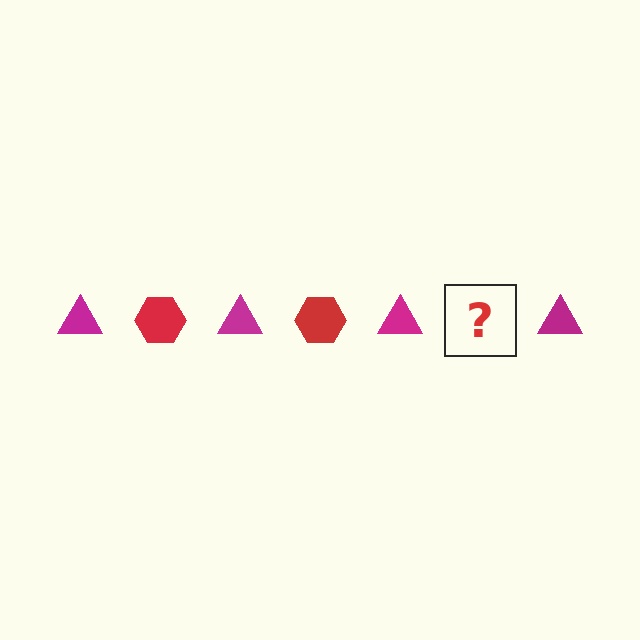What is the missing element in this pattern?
The missing element is a red hexagon.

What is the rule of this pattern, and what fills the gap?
The rule is that the pattern alternates between magenta triangle and red hexagon. The gap should be filled with a red hexagon.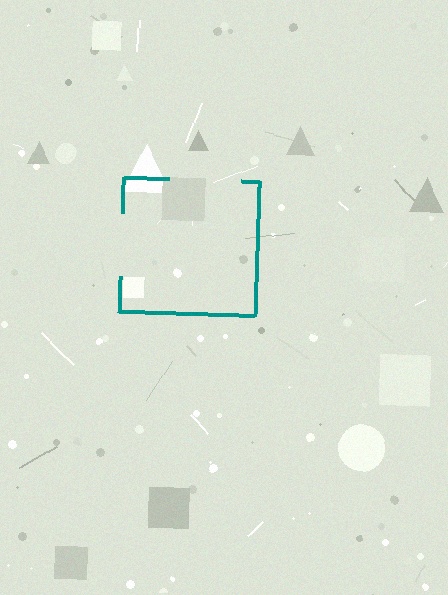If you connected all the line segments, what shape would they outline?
They would outline a square.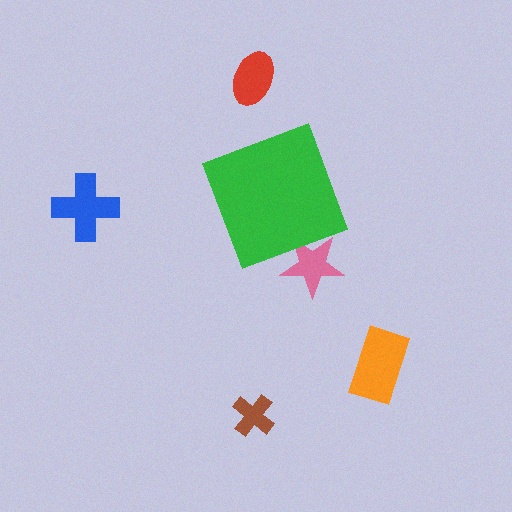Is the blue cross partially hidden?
No, the blue cross is fully visible.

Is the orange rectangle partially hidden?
No, the orange rectangle is fully visible.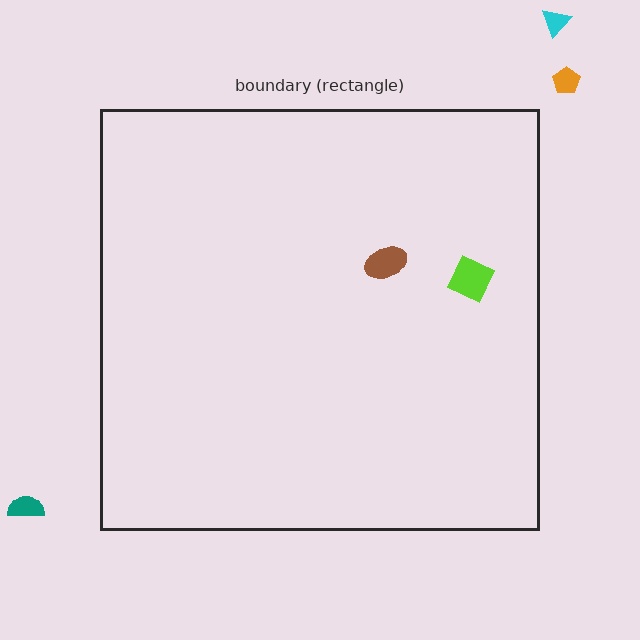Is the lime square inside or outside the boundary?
Inside.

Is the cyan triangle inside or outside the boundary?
Outside.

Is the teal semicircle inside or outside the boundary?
Outside.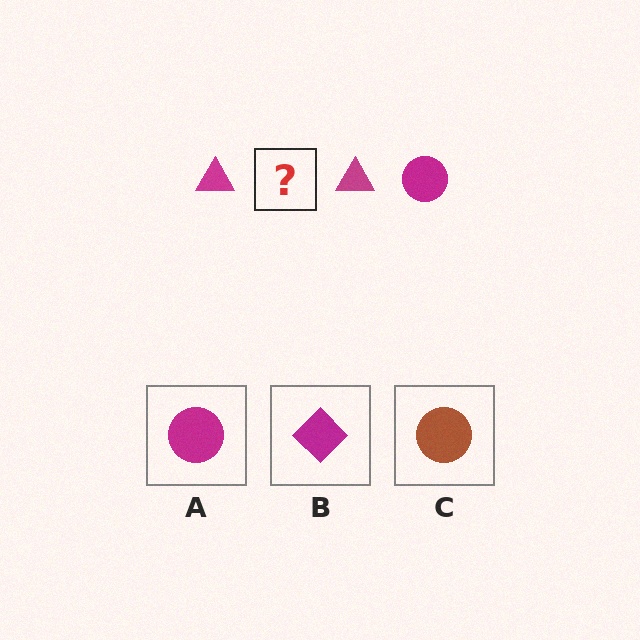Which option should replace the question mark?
Option A.